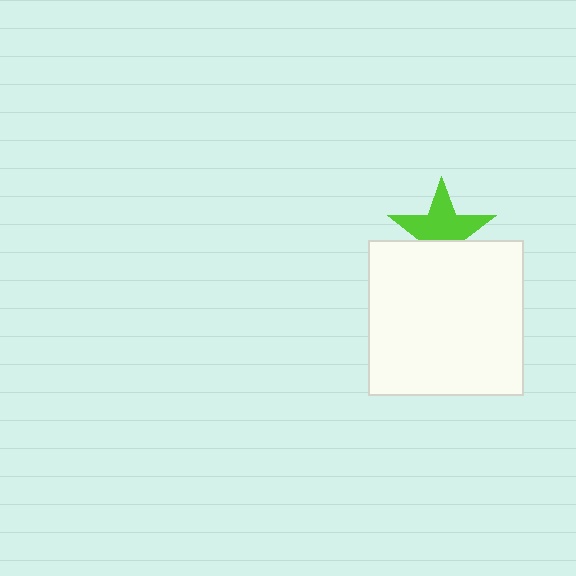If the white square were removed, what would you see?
You would see the complete lime star.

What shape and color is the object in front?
The object in front is a white square.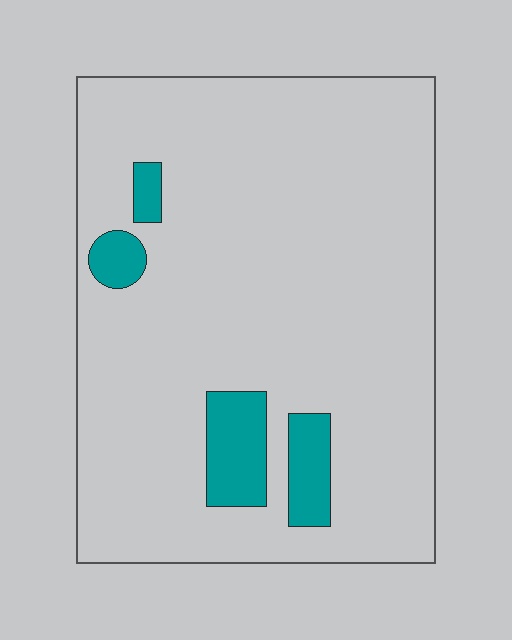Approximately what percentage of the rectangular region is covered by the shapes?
Approximately 10%.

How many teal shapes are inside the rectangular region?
4.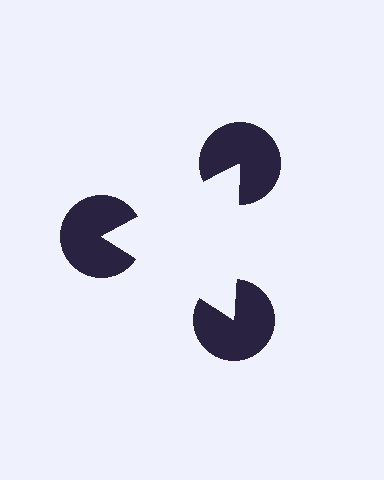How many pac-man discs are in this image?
There are 3 — one at each vertex of the illusory triangle.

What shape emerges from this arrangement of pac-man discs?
An illusory triangle — its edges are inferred from the aligned wedge cuts in the pac-man discs, not physically drawn.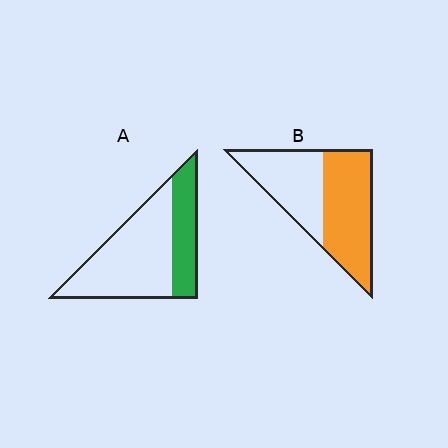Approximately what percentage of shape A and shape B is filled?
A is approximately 30% and B is approximately 55%.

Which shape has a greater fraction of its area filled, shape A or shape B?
Shape B.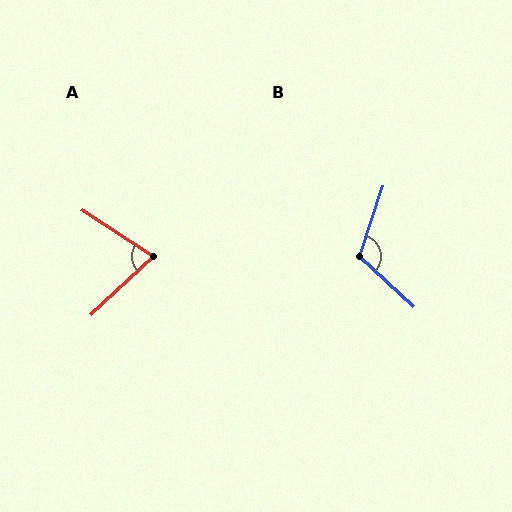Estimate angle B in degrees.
Approximately 115 degrees.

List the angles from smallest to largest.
A (76°), B (115°).